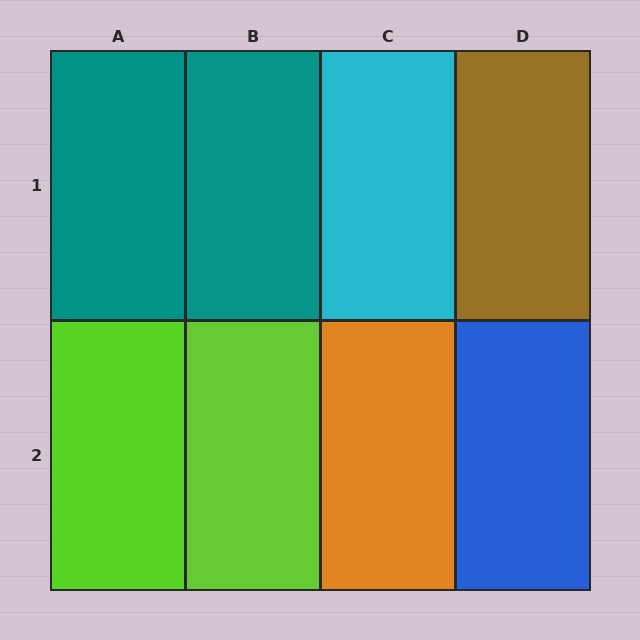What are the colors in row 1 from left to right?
Teal, teal, cyan, brown.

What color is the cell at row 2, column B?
Lime.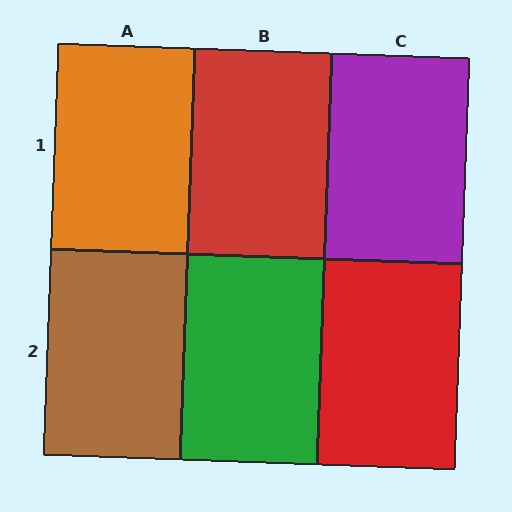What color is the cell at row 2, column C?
Red.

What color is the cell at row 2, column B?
Green.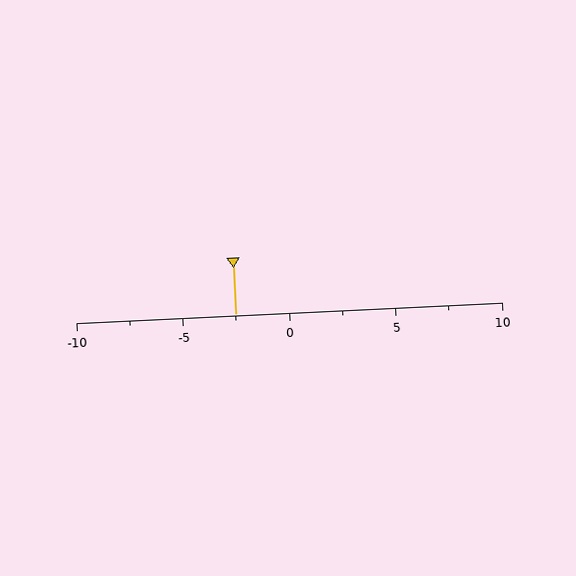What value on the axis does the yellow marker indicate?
The marker indicates approximately -2.5.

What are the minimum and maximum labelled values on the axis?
The axis runs from -10 to 10.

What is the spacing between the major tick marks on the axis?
The major ticks are spaced 5 apart.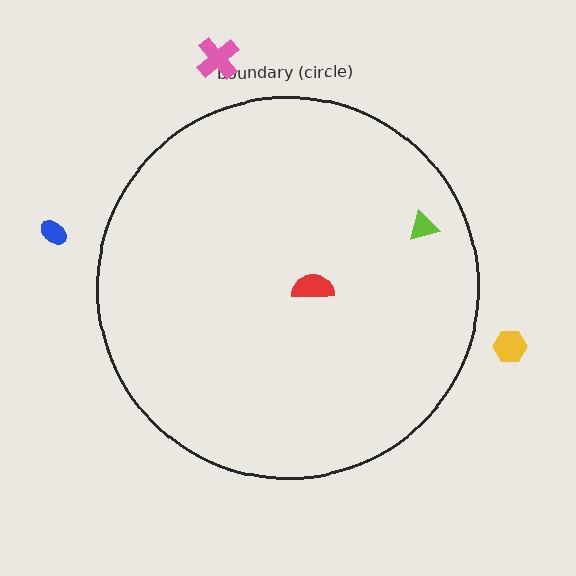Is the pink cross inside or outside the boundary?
Outside.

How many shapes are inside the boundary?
2 inside, 3 outside.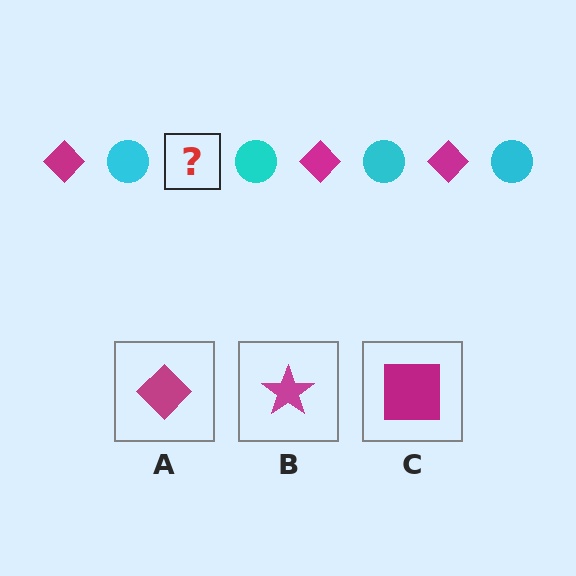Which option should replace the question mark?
Option A.